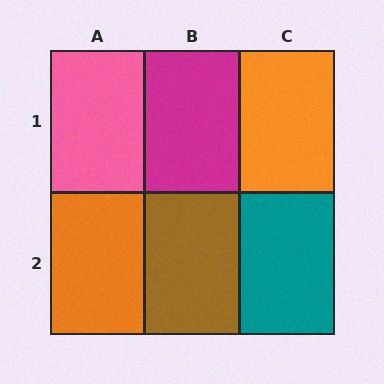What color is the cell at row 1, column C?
Orange.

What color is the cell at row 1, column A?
Pink.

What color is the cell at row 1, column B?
Magenta.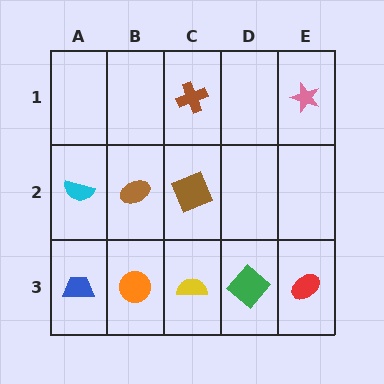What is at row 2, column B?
A brown ellipse.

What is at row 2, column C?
A brown square.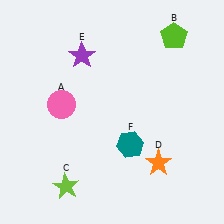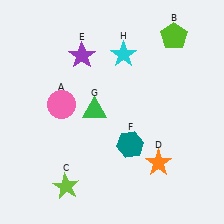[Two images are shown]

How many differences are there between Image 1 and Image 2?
There are 2 differences between the two images.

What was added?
A green triangle (G), a cyan star (H) were added in Image 2.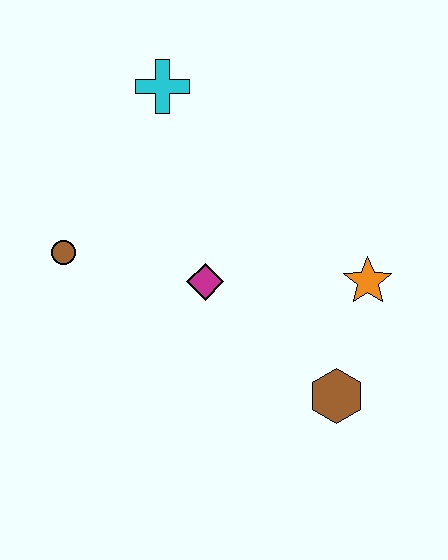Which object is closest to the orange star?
The brown hexagon is closest to the orange star.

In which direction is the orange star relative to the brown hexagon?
The orange star is above the brown hexagon.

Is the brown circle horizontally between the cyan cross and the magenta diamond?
No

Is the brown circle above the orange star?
Yes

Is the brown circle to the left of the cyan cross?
Yes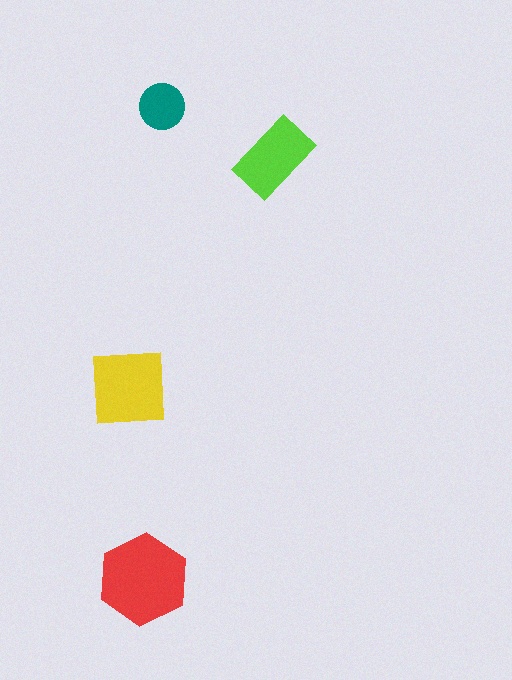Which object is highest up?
The teal circle is topmost.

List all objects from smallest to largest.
The teal circle, the lime rectangle, the yellow square, the red hexagon.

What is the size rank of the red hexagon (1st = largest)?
1st.